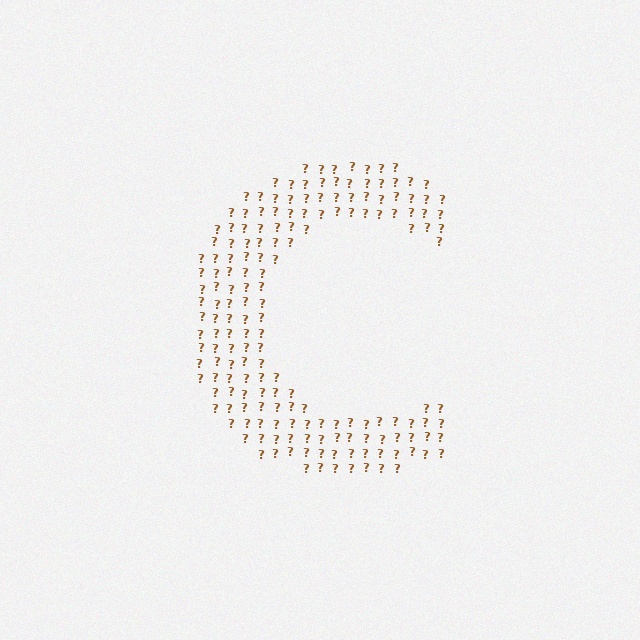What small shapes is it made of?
It is made of small question marks.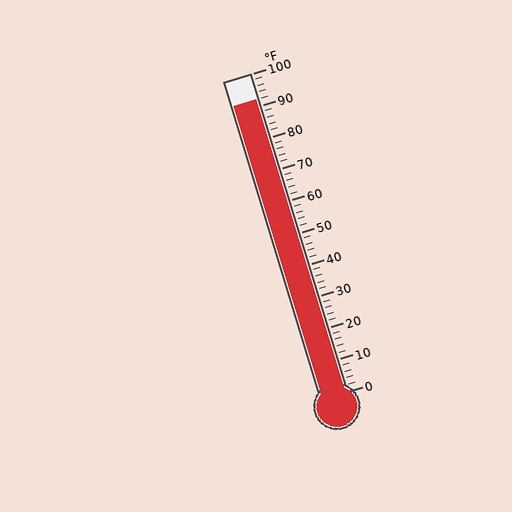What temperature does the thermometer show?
The thermometer shows approximately 92°F.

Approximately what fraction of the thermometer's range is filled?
The thermometer is filled to approximately 90% of its range.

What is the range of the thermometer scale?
The thermometer scale ranges from 0°F to 100°F.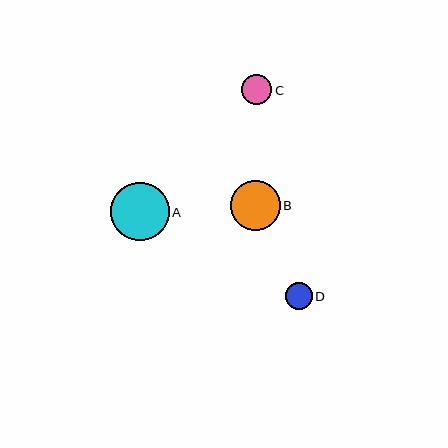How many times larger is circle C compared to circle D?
Circle C is approximately 1.1 times the size of circle D.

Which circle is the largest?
Circle A is the largest with a size of approximately 58 pixels.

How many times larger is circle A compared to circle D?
Circle A is approximately 2.2 times the size of circle D.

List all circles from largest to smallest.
From largest to smallest: A, B, C, D.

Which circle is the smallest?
Circle D is the smallest with a size of approximately 26 pixels.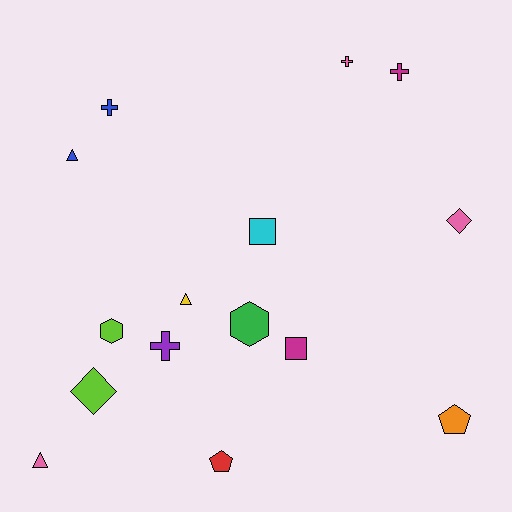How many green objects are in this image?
There is 1 green object.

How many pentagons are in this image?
There are 2 pentagons.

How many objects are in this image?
There are 15 objects.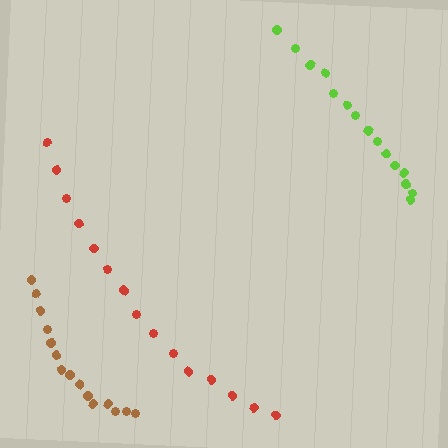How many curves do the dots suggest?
There are 3 distinct paths.